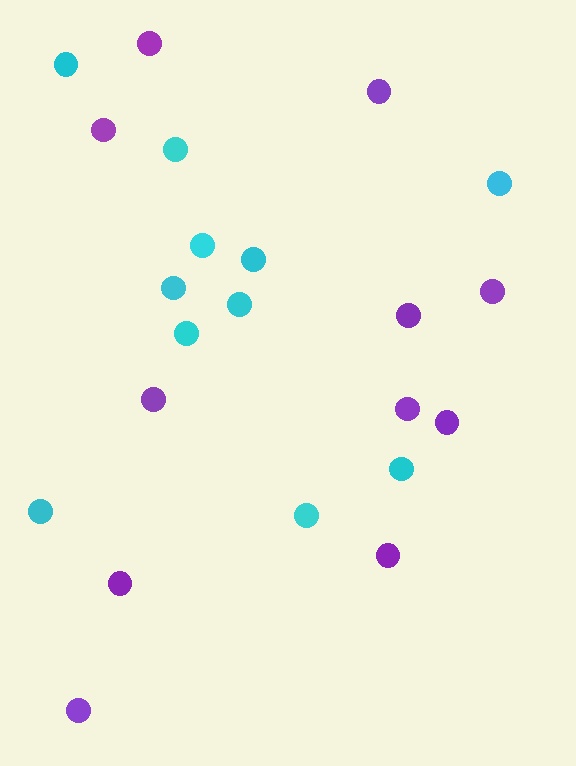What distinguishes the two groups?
There are 2 groups: one group of cyan circles (11) and one group of purple circles (11).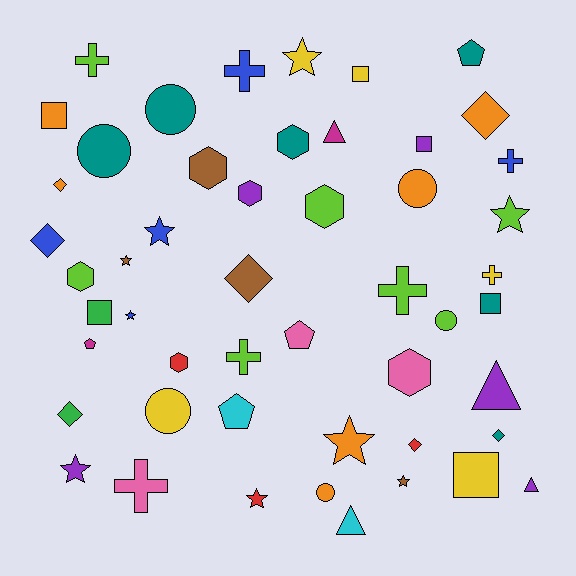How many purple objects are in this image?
There are 5 purple objects.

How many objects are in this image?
There are 50 objects.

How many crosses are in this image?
There are 7 crosses.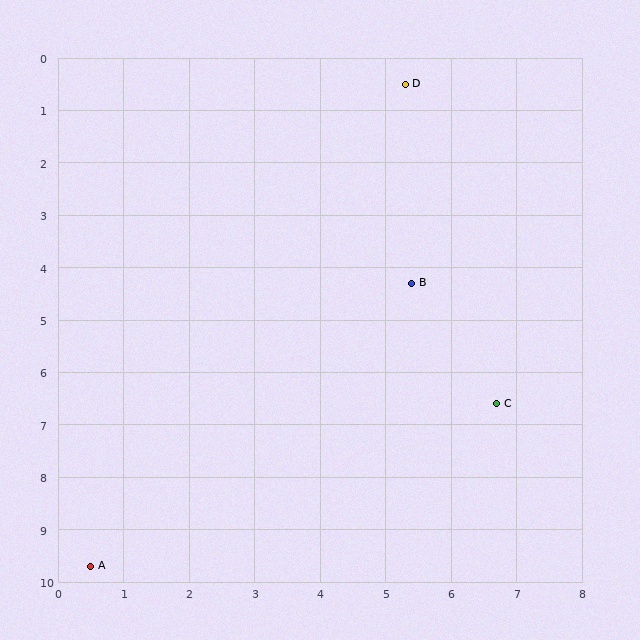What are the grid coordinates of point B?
Point B is at approximately (5.4, 4.3).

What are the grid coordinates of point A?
Point A is at approximately (0.5, 9.7).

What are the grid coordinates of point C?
Point C is at approximately (6.7, 6.6).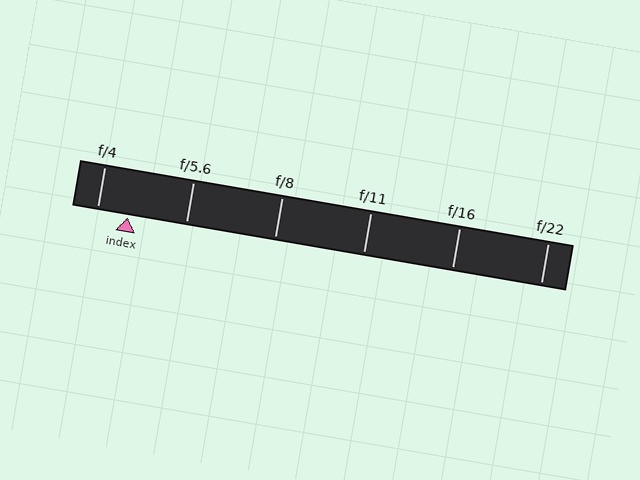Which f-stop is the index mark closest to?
The index mark is closest to f/4.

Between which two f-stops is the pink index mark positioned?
The index mark is between f/4 and f/5.6.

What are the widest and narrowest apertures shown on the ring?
The widest aperture shown is f/4 and the narrowest is f/22.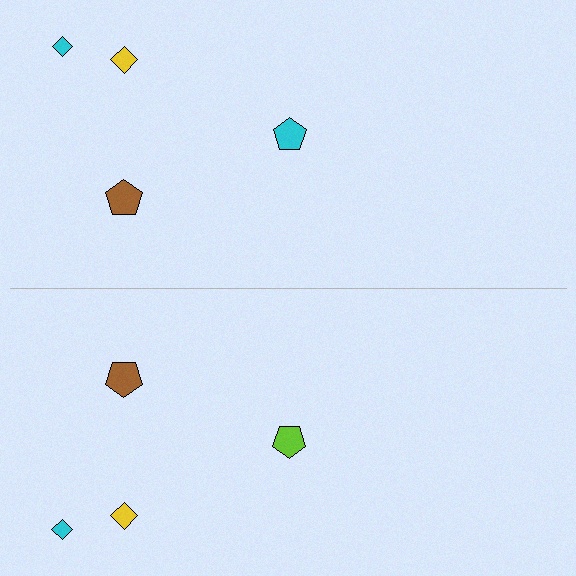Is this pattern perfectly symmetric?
No, the pattern is not perfectly symmetric. The lime pentagon on the bottom side breaks the symmetry — its mirror counterpart is cyan.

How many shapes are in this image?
There are 8 shapes in this image.